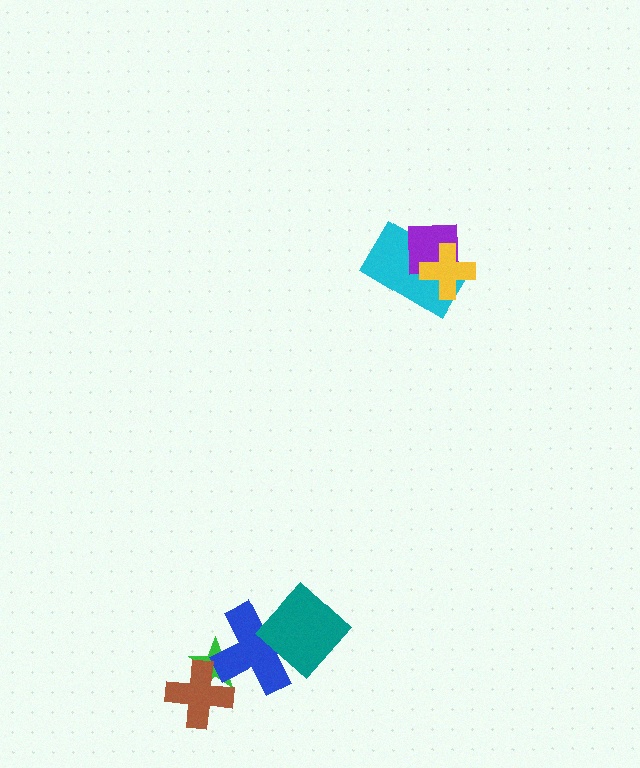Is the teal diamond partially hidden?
No, no other shape covers it.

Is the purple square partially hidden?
Yes, it is partially covered by another shape.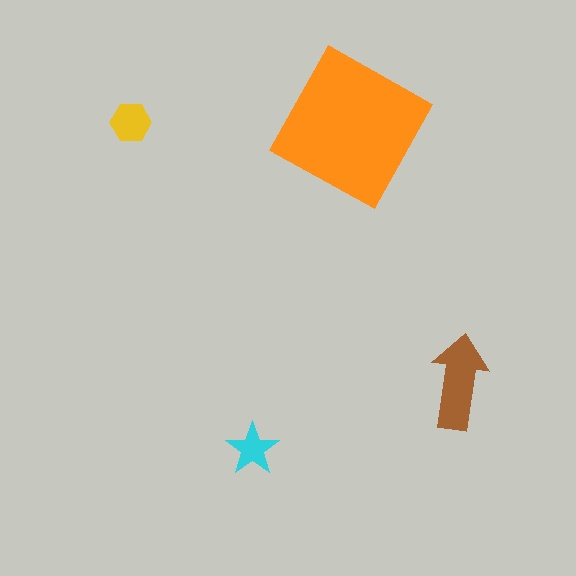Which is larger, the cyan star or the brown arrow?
The brown arrow.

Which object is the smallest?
The cyan star.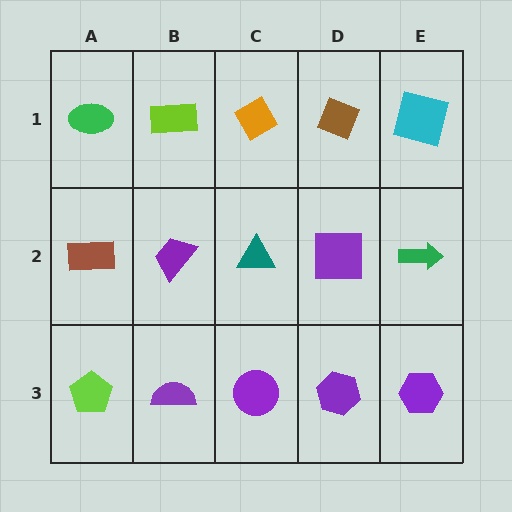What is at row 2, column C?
A teal triangle.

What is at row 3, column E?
A purple hexagon.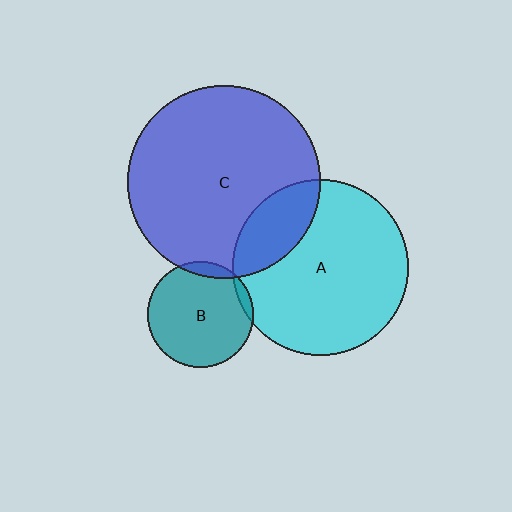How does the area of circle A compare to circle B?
Approximately 2.8 times.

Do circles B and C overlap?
Yes.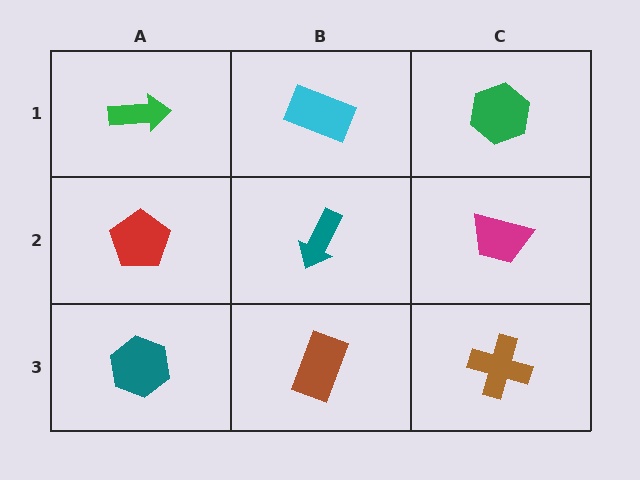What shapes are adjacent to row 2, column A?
A green arrow (row 1, column A), a teal hexagon (row 3, column A), a teal arrow (row 2, column B).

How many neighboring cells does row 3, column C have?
2.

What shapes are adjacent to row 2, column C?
A green hexagon (row 1, column C), a brown cross (row 3, column C), a teal arrow (row 2, column B).